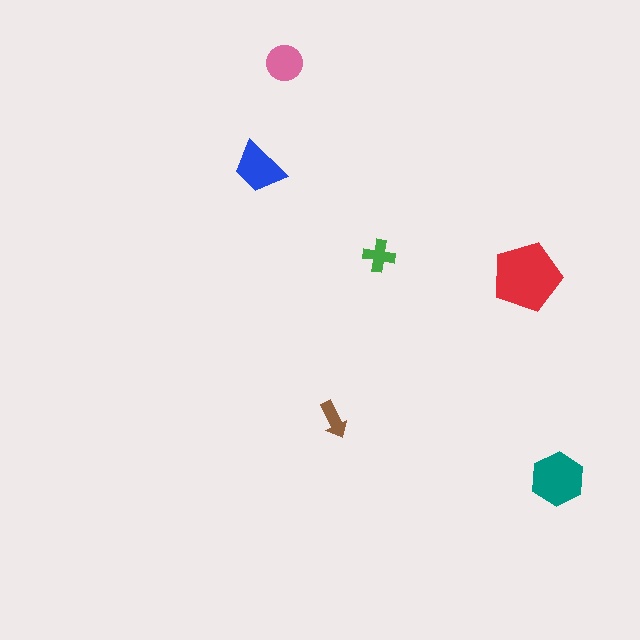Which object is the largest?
The red pentagon.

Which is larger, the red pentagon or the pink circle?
The red pentagon.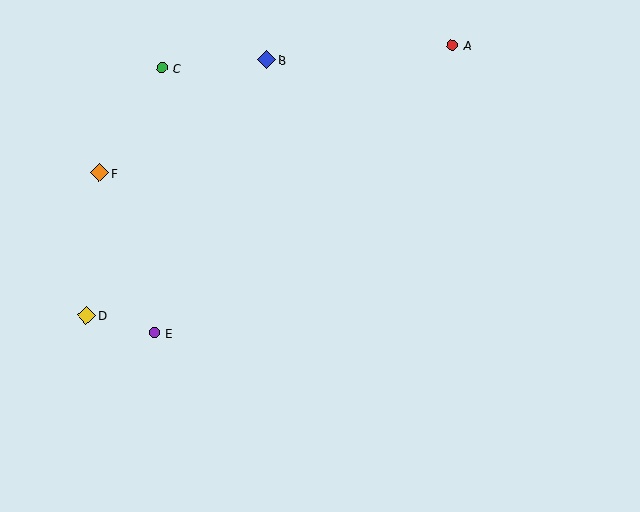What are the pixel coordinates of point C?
Point C is at (162, 68).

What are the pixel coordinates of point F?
Point F is at (100, 173).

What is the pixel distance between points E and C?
The distance between E and C is 265 pixels.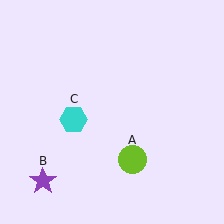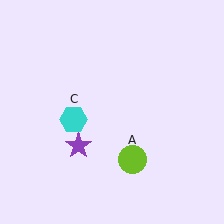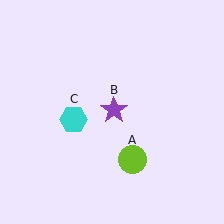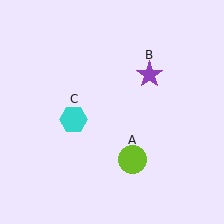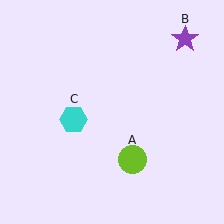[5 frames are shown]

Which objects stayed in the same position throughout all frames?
Lime circle (object A) and cyan hexagon (object C) remained stationary.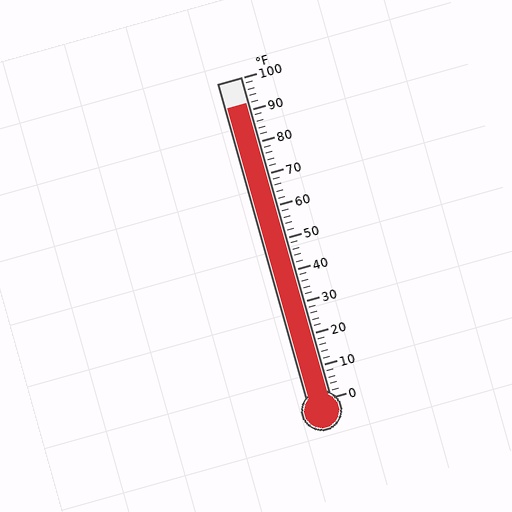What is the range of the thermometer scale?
The thermometer scale ranges from 0°F to 100°F.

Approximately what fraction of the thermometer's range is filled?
The thermometer is filled to approximately 90% of its range.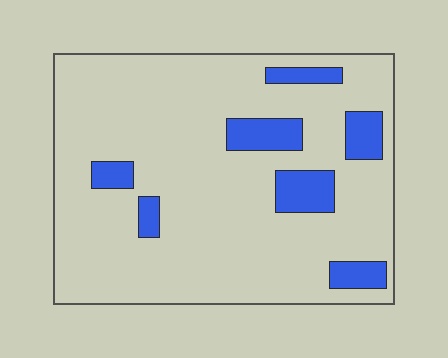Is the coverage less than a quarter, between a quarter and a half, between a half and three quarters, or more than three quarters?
Less than a quarter.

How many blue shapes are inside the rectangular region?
7.